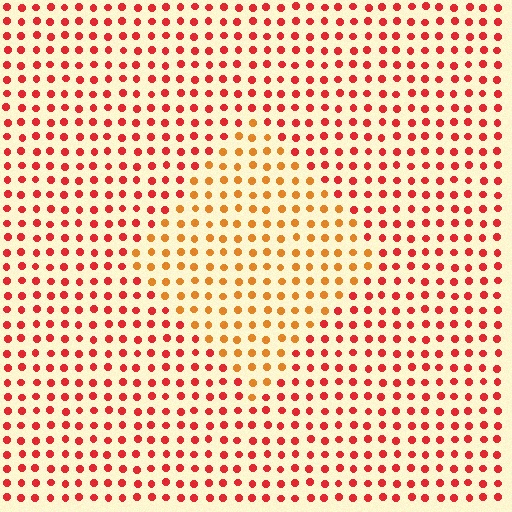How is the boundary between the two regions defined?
The boundary is defined purely by a slight shift in hue (about 33 degrees). Spacing, size, and orientation are identical on both sides.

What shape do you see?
I see a diamond.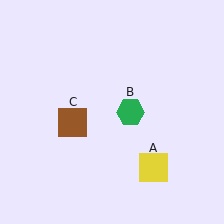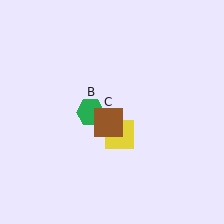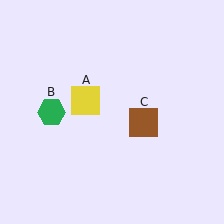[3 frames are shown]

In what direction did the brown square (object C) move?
The brown square (object C) moved right.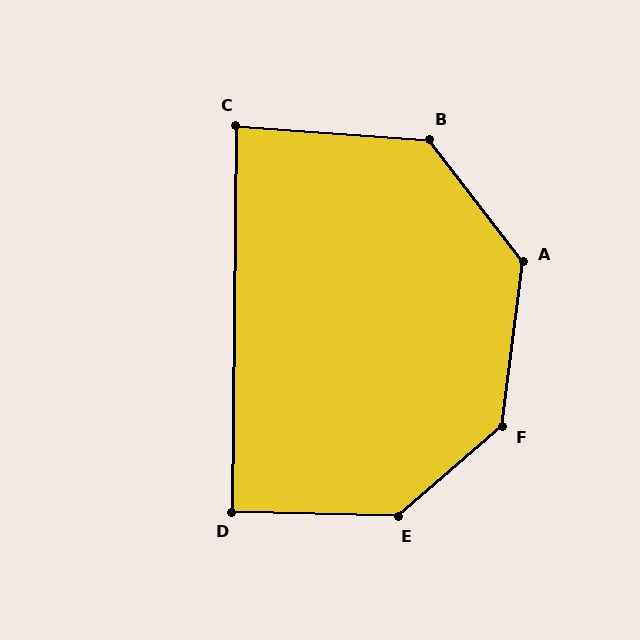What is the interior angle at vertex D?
Approximately 91 degrees (approximately right).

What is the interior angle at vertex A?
Approximately 135 degrees (obtuse).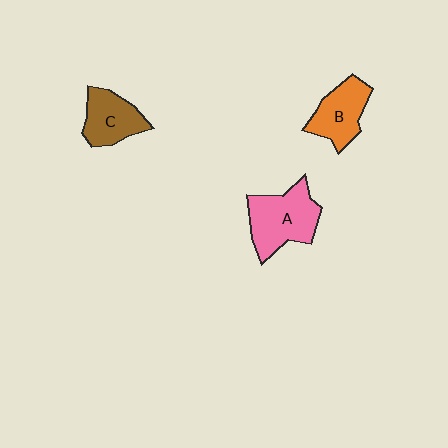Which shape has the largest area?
Shape A (pink).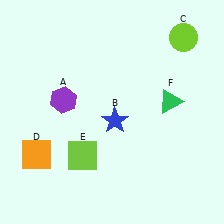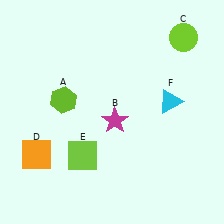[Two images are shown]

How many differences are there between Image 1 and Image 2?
There are 3 differences between the two images.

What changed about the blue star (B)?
In Image 1, B is blue. In Image 2, it changed to magenta.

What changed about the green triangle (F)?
In Image 1, F is green. In Image 2, it changed to cyan.